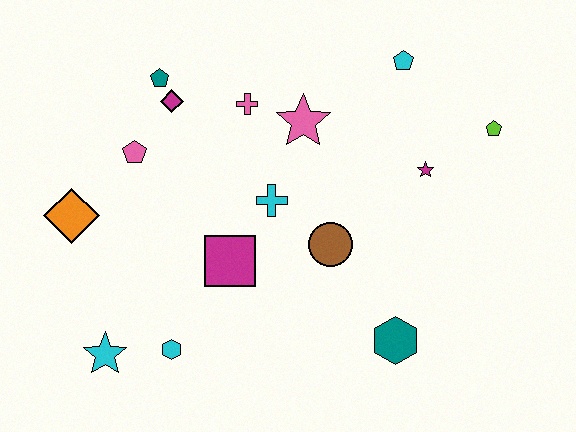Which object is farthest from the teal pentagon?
The teal hexagon is farthest from the teal pentagon.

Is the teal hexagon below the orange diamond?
Yes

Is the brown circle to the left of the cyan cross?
No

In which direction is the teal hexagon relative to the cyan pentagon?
The teal hexagon is below the cyan pentagon.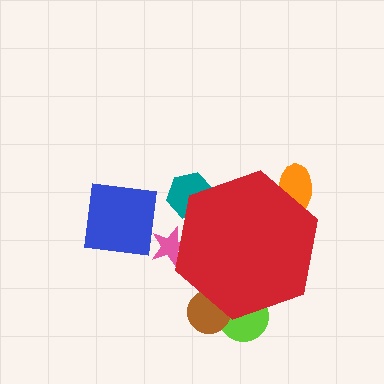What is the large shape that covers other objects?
A red hexagon.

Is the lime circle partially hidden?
Yes, the lime circle is partially hidden behind the red hexagon.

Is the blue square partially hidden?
No, the blue square is fully visible.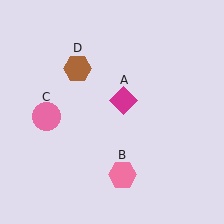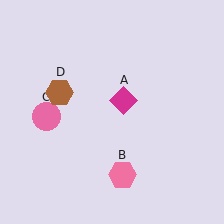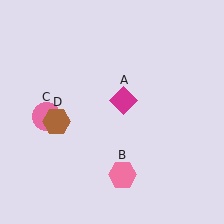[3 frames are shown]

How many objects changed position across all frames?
1 object changed position: brown hexagon (object D).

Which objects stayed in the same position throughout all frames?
Magenta diamond (object A) and pink hexagon (object B) and pink circle (object C) remained stationary.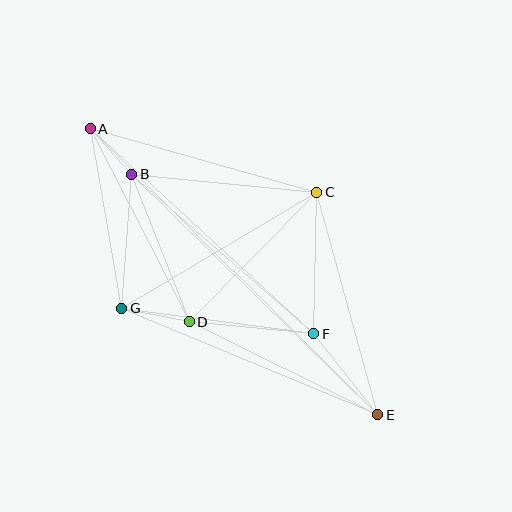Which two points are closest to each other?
Points A and B are closest to each other.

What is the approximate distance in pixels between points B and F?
The distance between B and F is approximately 242 pixels.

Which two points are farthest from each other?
Points A and E are farthest from each other.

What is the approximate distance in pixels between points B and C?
The distance between B and C is approximately 186 pixels.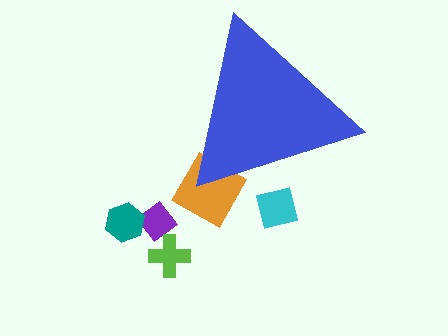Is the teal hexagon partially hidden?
No, the teal hexagon is fully visible.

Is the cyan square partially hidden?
Yes, the cyan square is partially hidden behind the blue triangle.